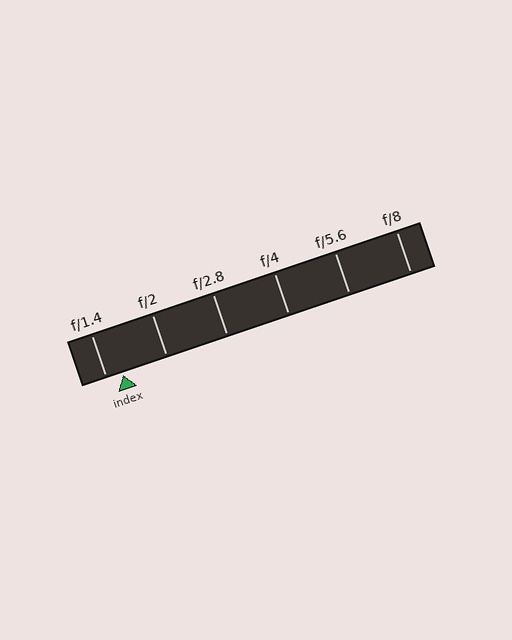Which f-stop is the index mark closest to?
The index mark is closest to f/1.4.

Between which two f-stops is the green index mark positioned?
The index mark is between f/1.4 and f/2.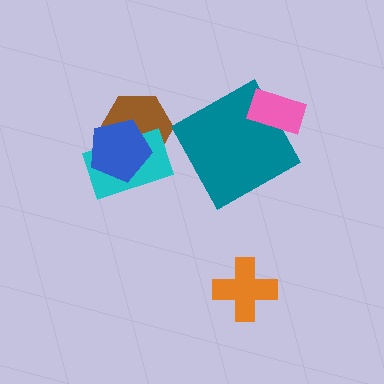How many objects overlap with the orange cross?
0 objects overlap with the orange cross.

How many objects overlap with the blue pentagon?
2 objects overlap with the blue pentagon.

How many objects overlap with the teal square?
1 object overlaps with the teal square.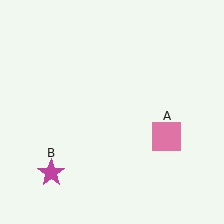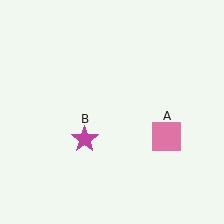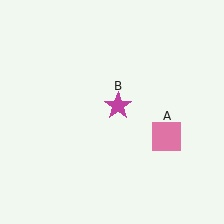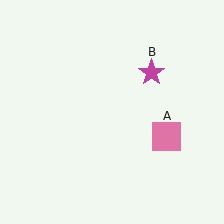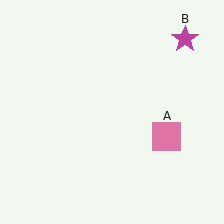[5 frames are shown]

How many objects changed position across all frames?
1 object changed position: magenta star (object B).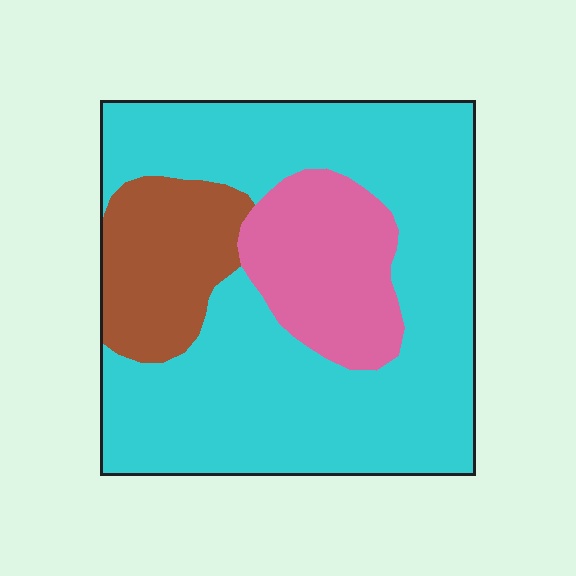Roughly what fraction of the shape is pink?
Pink takes up about one sixth (1/6) of the shape.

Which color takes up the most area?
Cyan, at roughly 70%.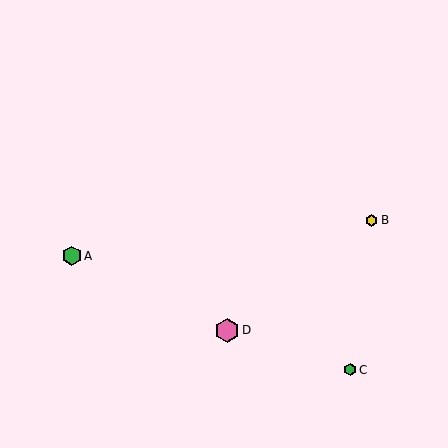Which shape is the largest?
The pink hexagon (labeled D) is the largest.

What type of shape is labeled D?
Shape D is a pink hexagon.